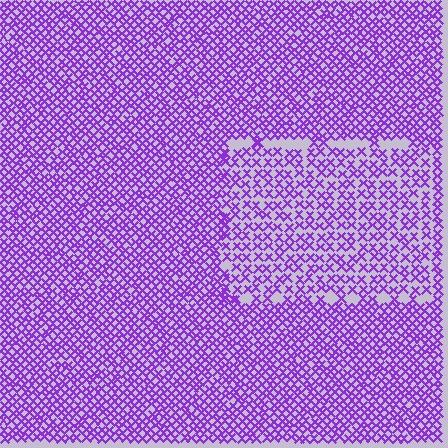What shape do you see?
I see a rectangle.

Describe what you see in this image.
The image contains small purple elements arranged at two different densities. A rectangle-shaped region is visible where the elements are less densely packed than the surrounding area.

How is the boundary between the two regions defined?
The boundary is defined by a change in element density (approximately 1.6x ratio). All elements are the same color, size, and shape.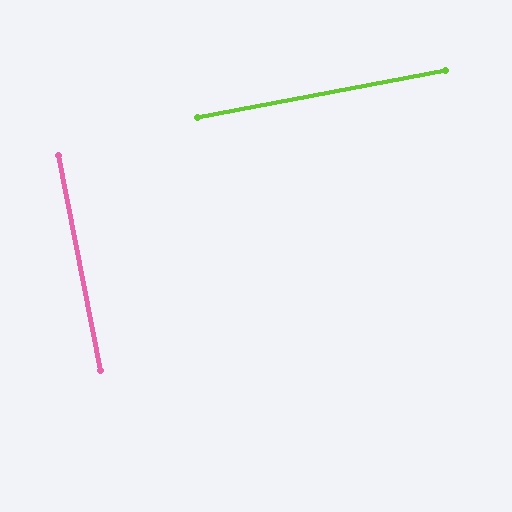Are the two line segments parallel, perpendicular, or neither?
Perpendicular — they meet at approximately 90°.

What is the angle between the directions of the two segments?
Approximately 90 degrees.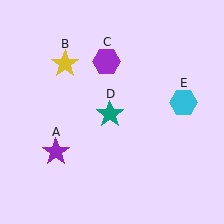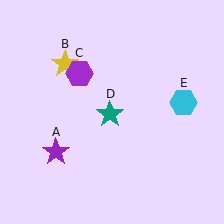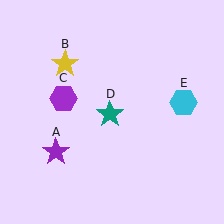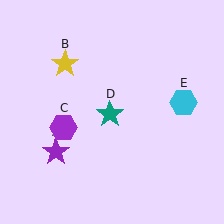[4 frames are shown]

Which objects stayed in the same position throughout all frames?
Purple star (object A) and yellow star (object B) and teal star (object D) and cyan hexagon (object E) remained stationary.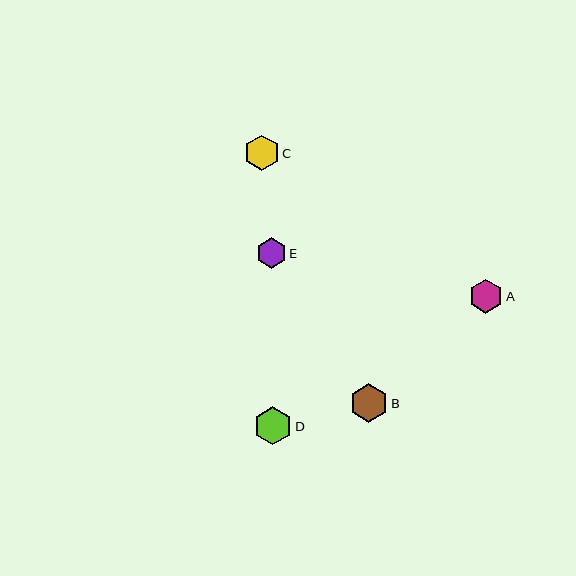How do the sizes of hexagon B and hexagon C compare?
Hexagon B and hexagon C are approximately the same size.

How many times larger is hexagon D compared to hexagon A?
Hexagon D is approximately 1.1 times the size of hexagon A.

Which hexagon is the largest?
Hexagon B is the largest with a size of approximately 38 pixels.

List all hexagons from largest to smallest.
From largest to smallest: B, D, C, A, E.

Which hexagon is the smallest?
Hexagon E is the smallest with a size of approximately 30 pixels.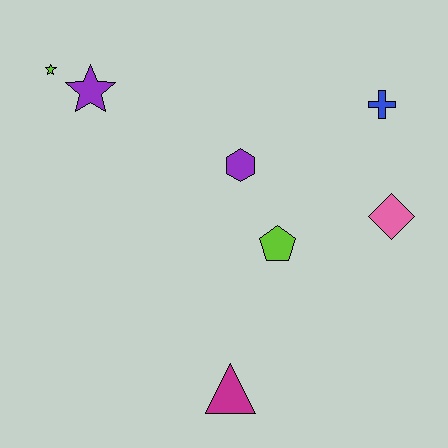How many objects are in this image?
There are 7 objects.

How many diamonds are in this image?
There is 1 diamond.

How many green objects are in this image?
There are no green objects.